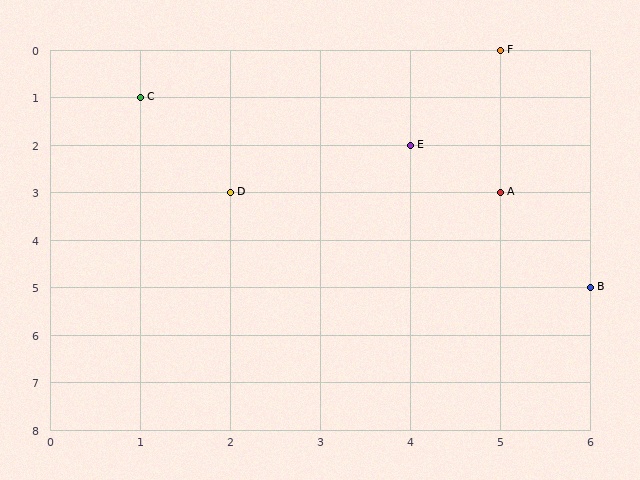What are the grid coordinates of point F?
Point F is at grid coordinates (5, 0).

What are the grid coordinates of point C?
Point C is at grid coordinates (1, 1).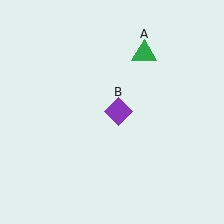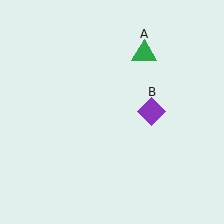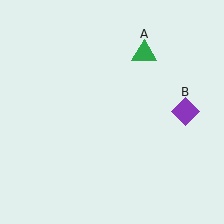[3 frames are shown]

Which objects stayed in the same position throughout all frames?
Green triangle (object A) remained stationary.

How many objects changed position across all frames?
1 object changed position: purple diamond (object B).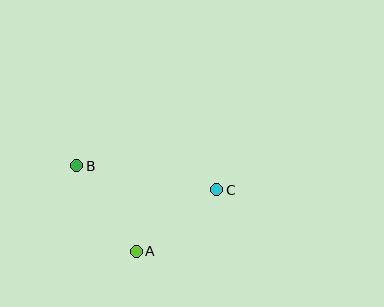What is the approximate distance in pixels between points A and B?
The distance between A and B is approximately 104 pixels.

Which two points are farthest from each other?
Points B and C are farthest from each other.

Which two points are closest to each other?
Points A and C are closest to each other.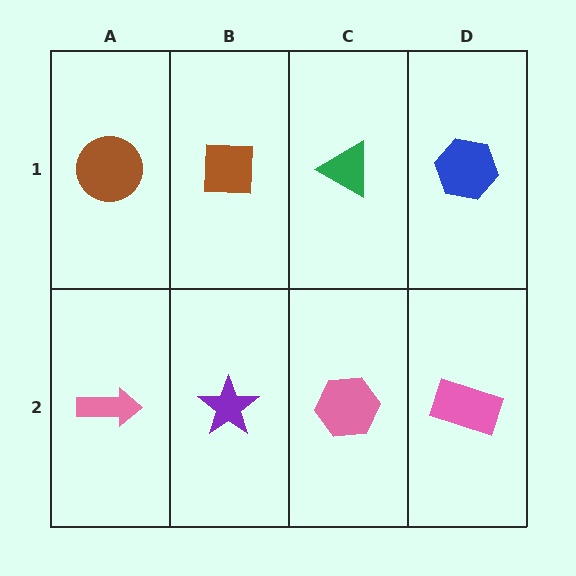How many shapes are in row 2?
4 shapes.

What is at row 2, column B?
A purple star.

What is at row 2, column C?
A pink hexagon.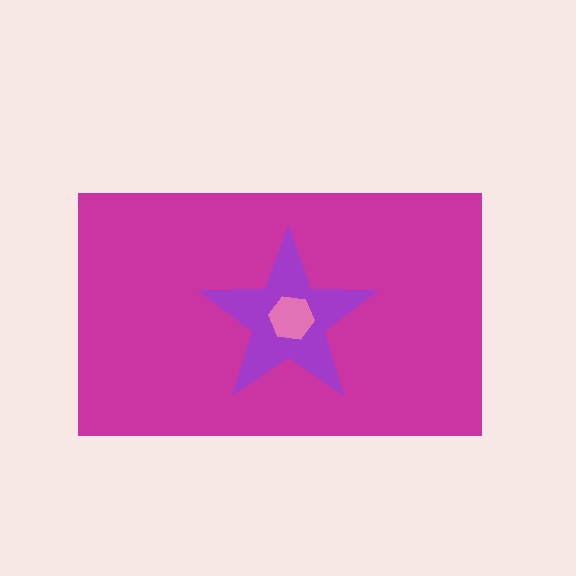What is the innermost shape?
The pink hexagon.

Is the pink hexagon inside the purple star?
Yes.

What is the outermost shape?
The magenta rectangle.